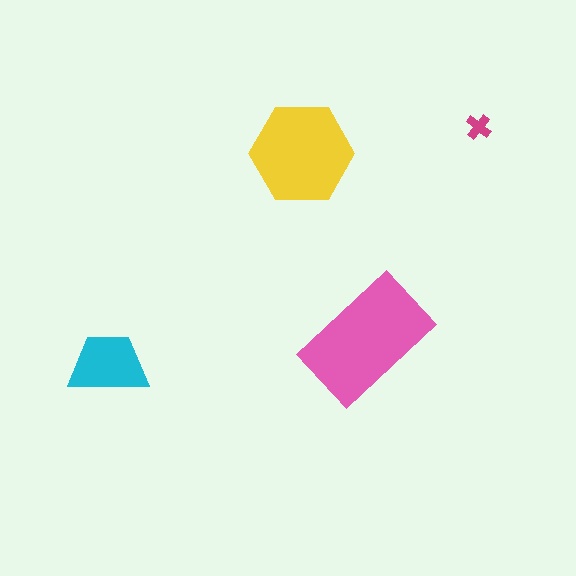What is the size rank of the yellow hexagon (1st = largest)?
2nd.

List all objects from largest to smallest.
The pink rectangle, the yellow hexagon, the cyan trapezoid, the magenta cross.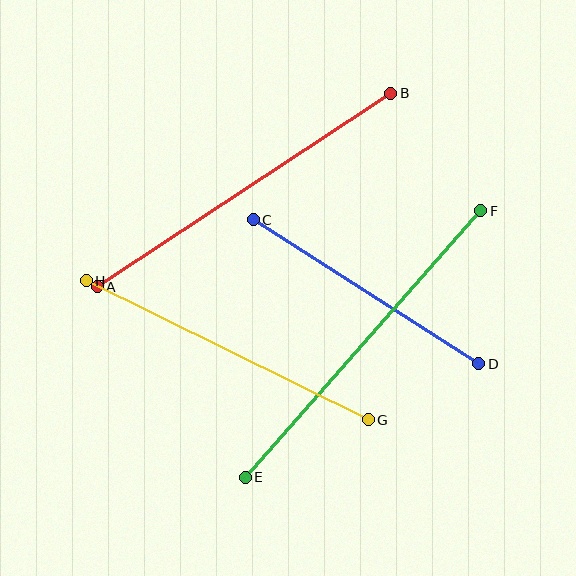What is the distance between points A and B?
The distance is approximately 352 pixels.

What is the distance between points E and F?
The distance is approximately 355 pixels.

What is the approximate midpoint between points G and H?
The midpoint is at approximately (227, 350) pixels.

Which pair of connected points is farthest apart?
Points E and F are farthest apart.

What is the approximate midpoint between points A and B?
The midpoint is at approximately (244, 190) pixels.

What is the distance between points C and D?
The distance is approximately 268 pixels.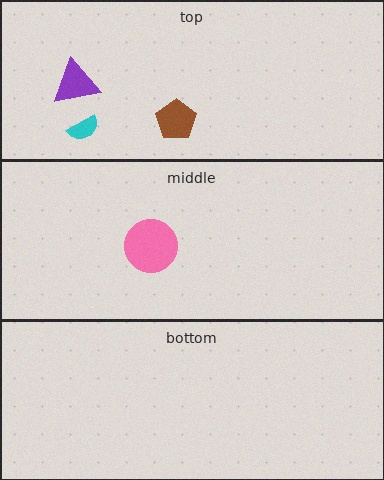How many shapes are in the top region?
3.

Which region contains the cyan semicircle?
The top region.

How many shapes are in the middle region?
1.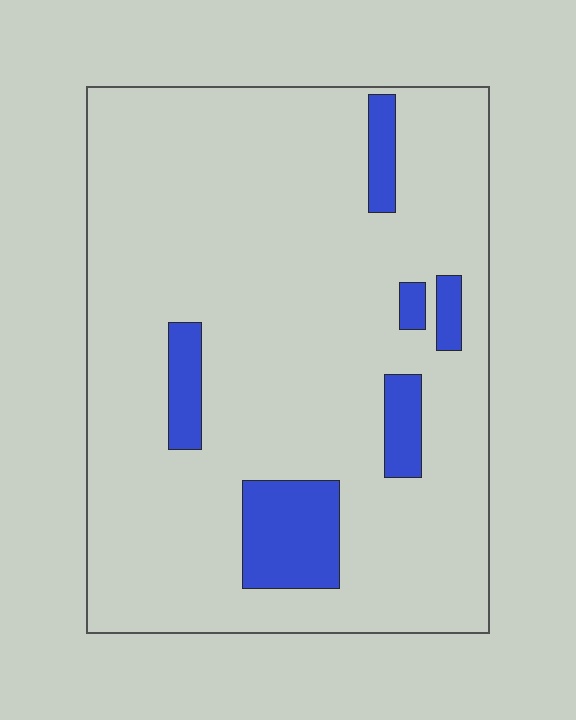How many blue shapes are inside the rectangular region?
6.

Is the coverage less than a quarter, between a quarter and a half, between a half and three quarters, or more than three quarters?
Less than a quarter.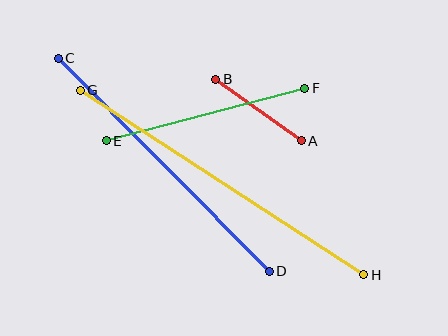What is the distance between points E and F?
The distance is approximately 206 pixels.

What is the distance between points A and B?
The distance is approximately 105 pixels.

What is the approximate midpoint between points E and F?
The midpoint is at approximately (206, 114) pixels.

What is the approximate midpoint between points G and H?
The midpoint is at approximately (222, 183) pixels.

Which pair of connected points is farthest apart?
Points G and H are farthest apart.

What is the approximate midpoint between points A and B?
The midpoint is at approximately (258, 110) pixels.